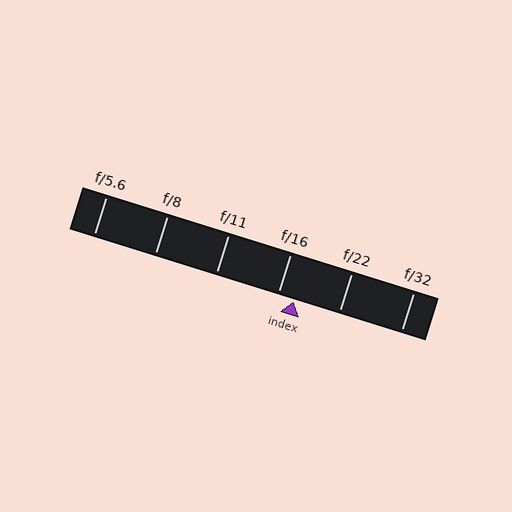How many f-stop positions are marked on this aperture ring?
There are 6 f-stop positions marked.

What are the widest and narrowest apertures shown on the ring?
The widest aperture shown is f/5.6 and the narrowest is f/32.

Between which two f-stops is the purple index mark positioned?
The index mark is between f/16 and f/22.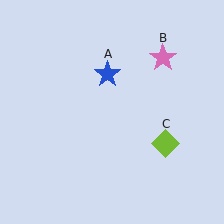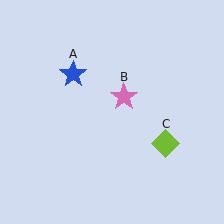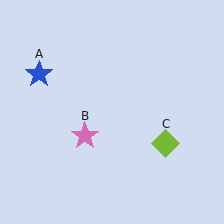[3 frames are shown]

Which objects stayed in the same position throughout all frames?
Lime diamond (object C) remained stationary.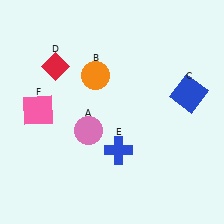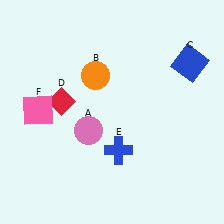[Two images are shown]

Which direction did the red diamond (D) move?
The red diamond (D) moved down.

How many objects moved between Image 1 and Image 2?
2 objects moved between the two images.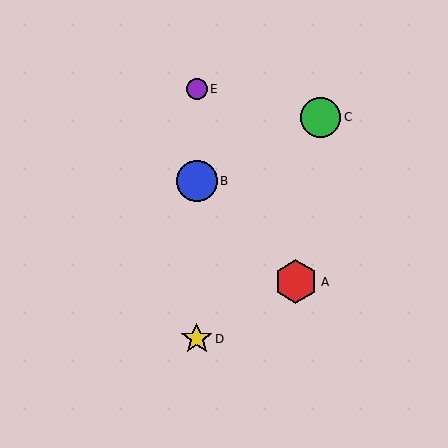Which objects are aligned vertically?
Objects B, D, E are aligned vertically.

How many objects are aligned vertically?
3 objects (B, D, E) are aligned vertically.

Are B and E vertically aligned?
Yes, both are at x≈197.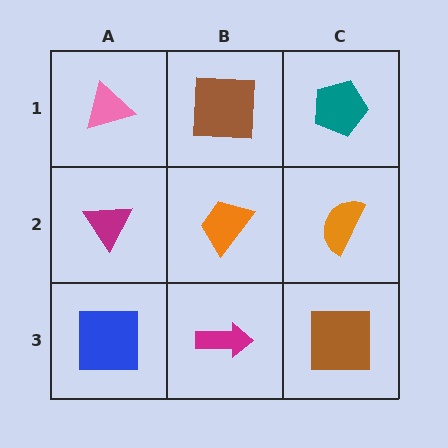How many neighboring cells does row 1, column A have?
2.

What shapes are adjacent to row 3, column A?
A magenta triangle (row 2, column A), a magenta arrow (row 3, column B).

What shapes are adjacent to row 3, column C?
An orange semicircle (row 2, column C), a magenta arrow (row 3, column B).